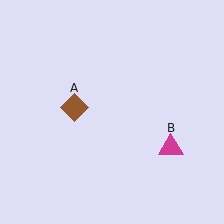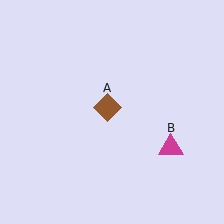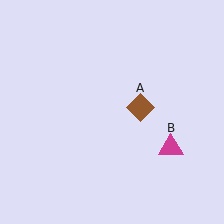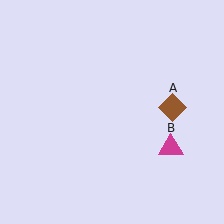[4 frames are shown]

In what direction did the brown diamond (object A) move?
The brown diamond (object A) moved right.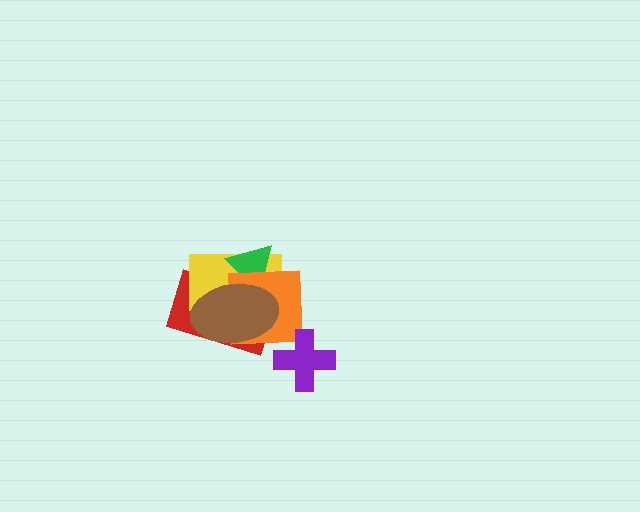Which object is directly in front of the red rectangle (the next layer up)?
The yellow rectangle is directly in front of the red rectangle.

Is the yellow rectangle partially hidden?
Yes, it is partially covered by another shape.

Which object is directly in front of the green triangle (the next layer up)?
The orange square is directly in front of the green triangle.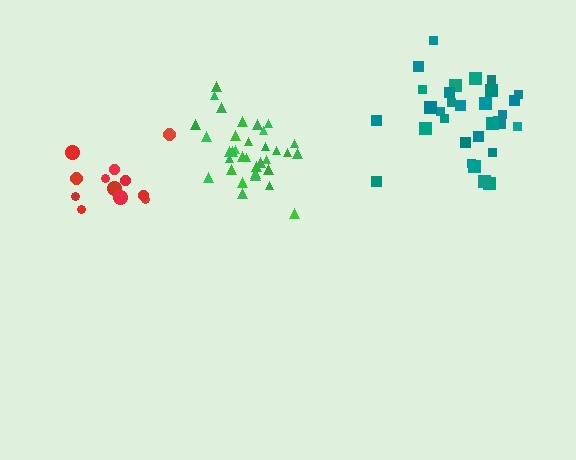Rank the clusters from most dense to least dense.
green, teal, red.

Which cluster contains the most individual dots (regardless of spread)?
Green (35).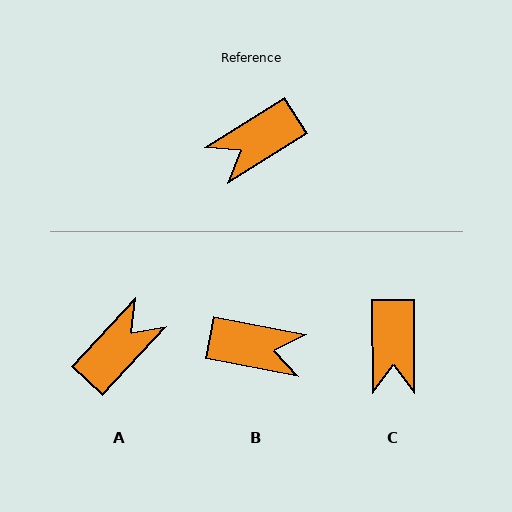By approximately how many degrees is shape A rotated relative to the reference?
Approximately 165 degrees clockwise.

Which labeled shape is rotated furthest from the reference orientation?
A, about 165 degrees away.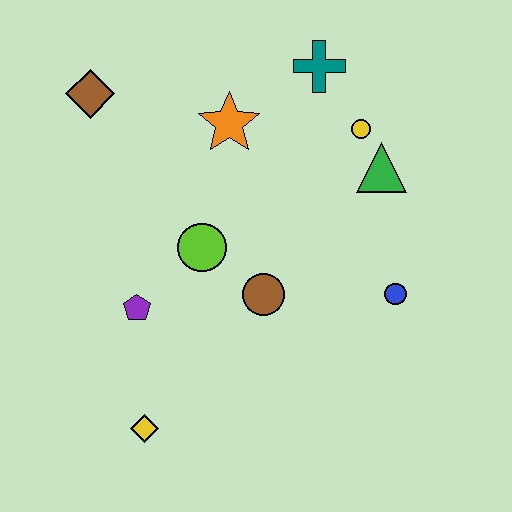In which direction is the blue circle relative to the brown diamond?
The blue circle is to the right of the brown diamond.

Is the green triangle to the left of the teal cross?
No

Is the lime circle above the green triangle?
No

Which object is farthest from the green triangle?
The yellow diamond is farthest from the green triangle.